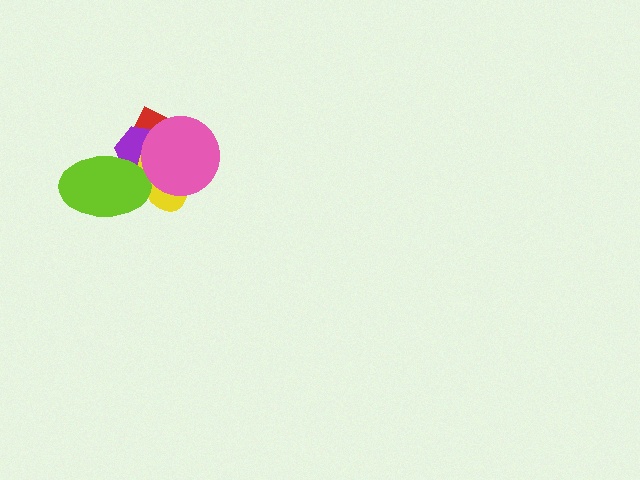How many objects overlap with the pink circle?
3 objects overlap with the pink circle.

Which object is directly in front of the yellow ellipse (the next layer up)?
The lime ellipse is directly in front of the yellow ellipse.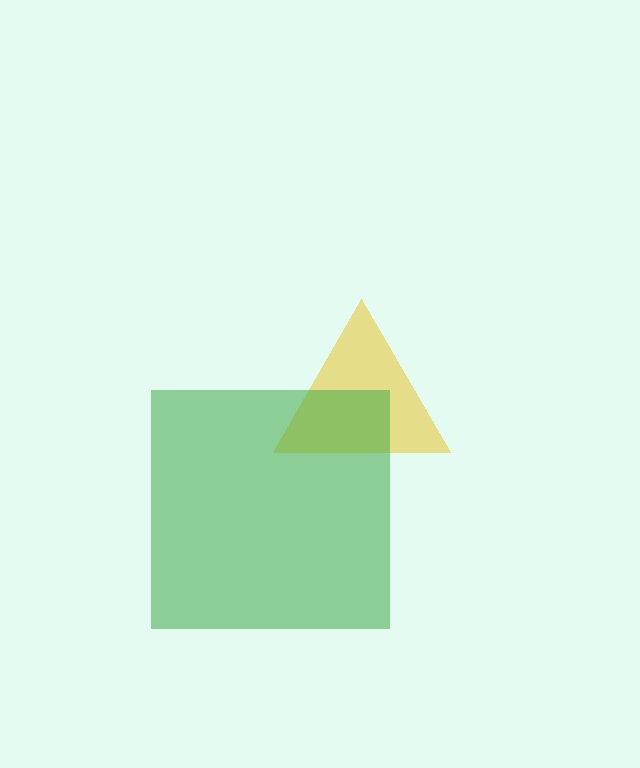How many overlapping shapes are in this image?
There are 2 overlapping shapes in the image.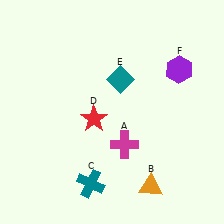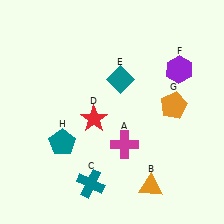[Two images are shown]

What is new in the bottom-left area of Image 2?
A teal pentagon (H) was added in the bottom-left area of Image 2.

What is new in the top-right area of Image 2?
An orange pentagon (G) was added in the top-right area of Image 2.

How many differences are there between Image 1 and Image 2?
There are 2 differences between the two images.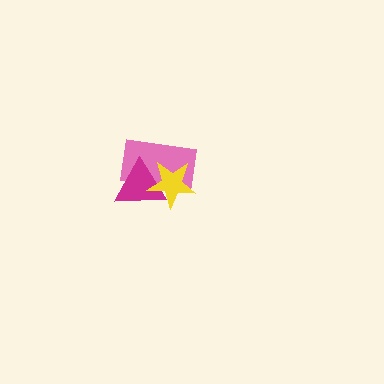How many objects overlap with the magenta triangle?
2 objects overlap with the magenta triangle.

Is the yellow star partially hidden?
No, no other shape covers it.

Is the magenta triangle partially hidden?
Yes, it is partially covered by another shape.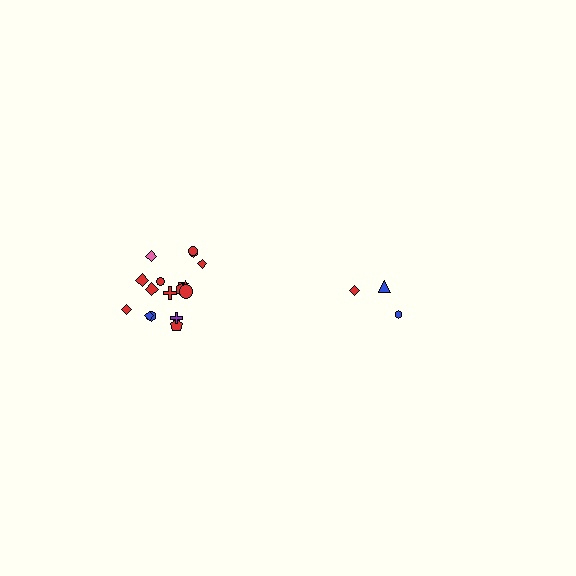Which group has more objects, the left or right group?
The left group.